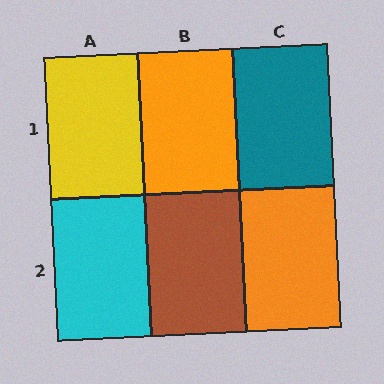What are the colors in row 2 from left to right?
Cyan, brown, orange.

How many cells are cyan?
1 cell is cyan.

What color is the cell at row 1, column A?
Yellow.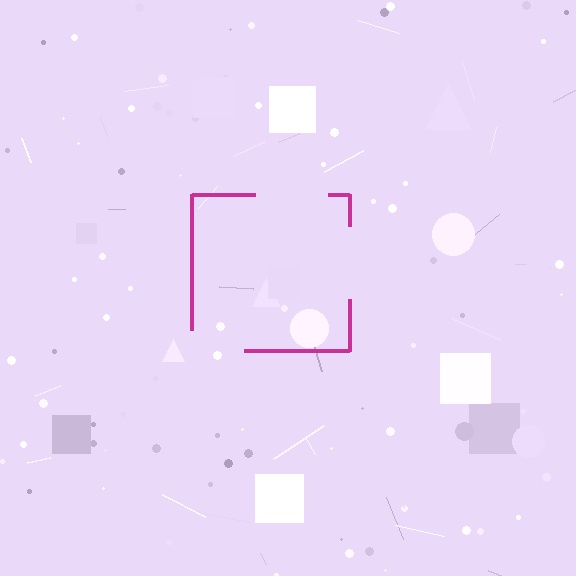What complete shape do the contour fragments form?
The contour fragments form a square.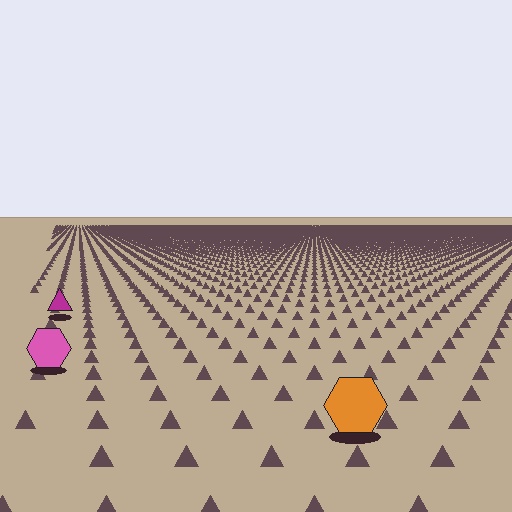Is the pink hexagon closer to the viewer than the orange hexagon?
No. The orange hexagon is closer — you can tell from the texture gradient: the ground texture is coarser near it.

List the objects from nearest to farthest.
From nearest to farthest: the orange hexagon, the pink hexagon, the magenta triangle.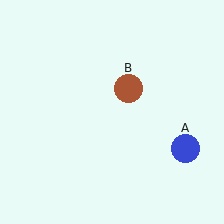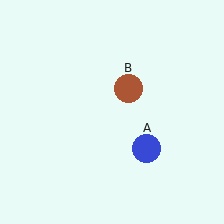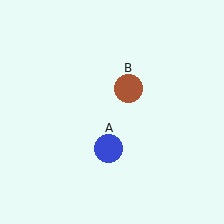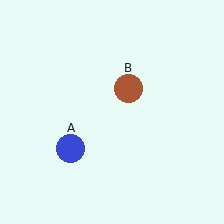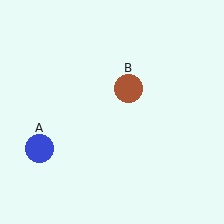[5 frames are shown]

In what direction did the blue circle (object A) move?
The blue circle (object A) moved left.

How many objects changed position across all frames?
1 object changed position: blue circle (object A).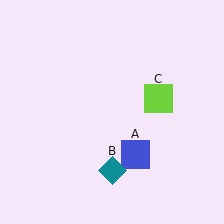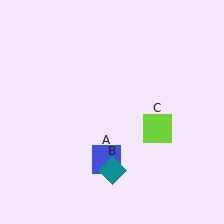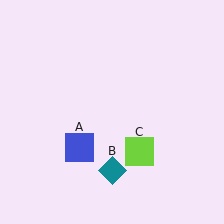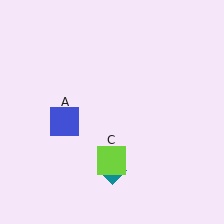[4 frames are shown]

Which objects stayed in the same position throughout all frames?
Teal diamond (object B) remained stationary.